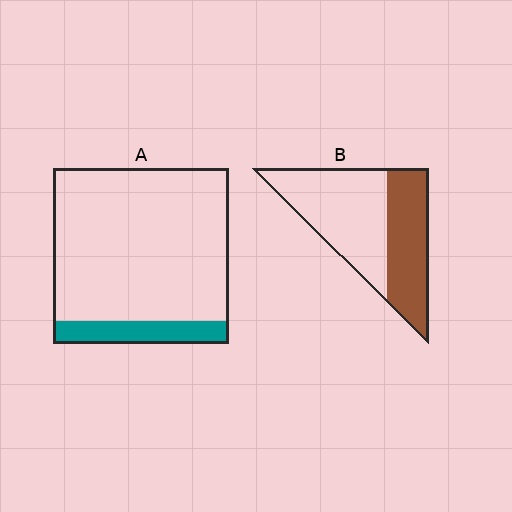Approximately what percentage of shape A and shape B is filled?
A is approximately 15% and B is approximately 40%.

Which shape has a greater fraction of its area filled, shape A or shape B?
Shape B.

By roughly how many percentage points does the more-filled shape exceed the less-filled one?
By roughly 30 percentage points (B over A).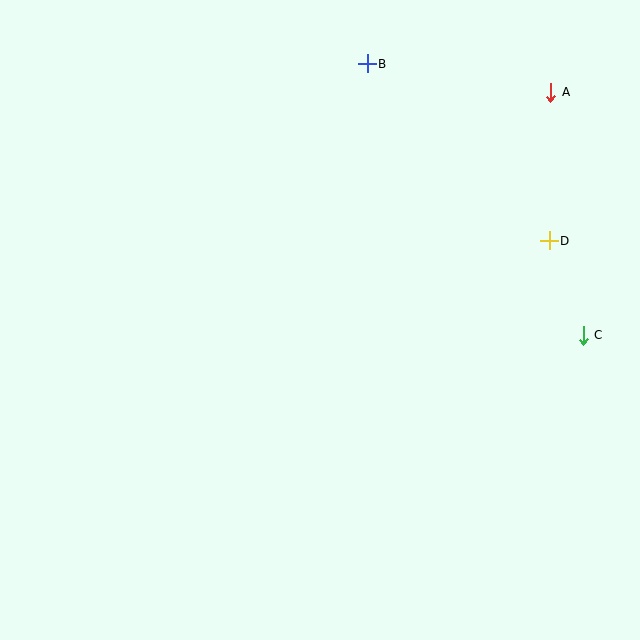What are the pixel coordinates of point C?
Point C is at (583, 335).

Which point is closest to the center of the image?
Point D at (550, 241) is closest to the center.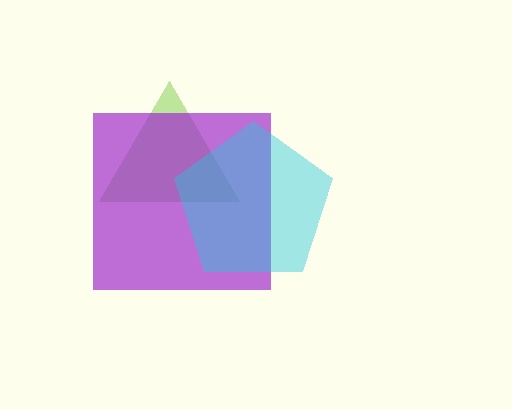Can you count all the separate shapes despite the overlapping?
Yes, there are 3 separate shapes.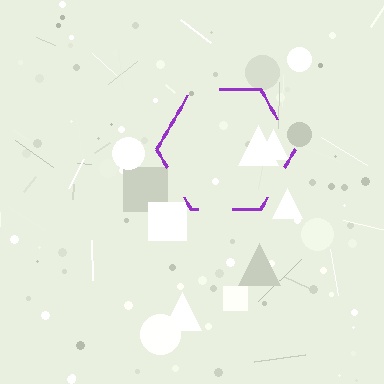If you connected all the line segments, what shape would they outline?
They would outline a hexagon.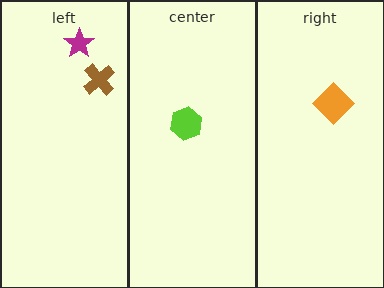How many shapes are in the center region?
1.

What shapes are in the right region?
The orange diamond.